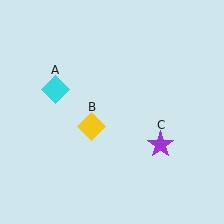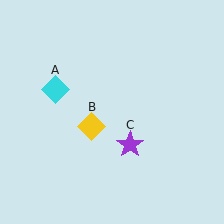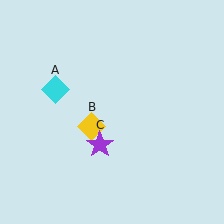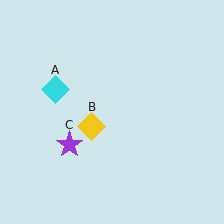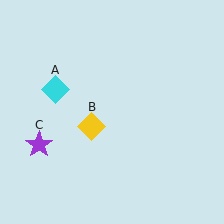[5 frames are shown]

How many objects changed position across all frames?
1 object changed position: purple star (object C).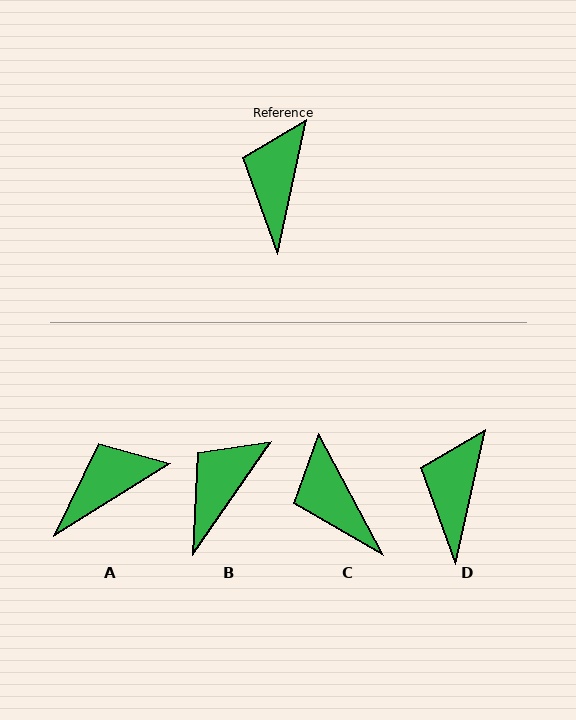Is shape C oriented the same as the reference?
No, it is off by about 40 degrees.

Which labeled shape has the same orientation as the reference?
D.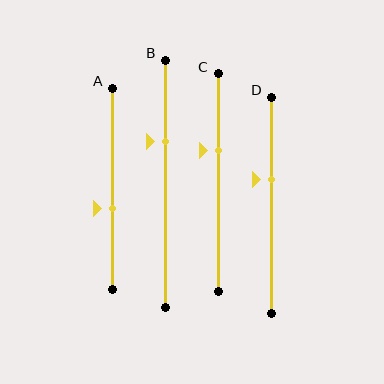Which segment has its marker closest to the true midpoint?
Segment A has its marker closest to the true midpoint.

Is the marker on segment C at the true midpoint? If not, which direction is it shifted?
No, the marker on segment C is shifted upward by about 15% of the segment length.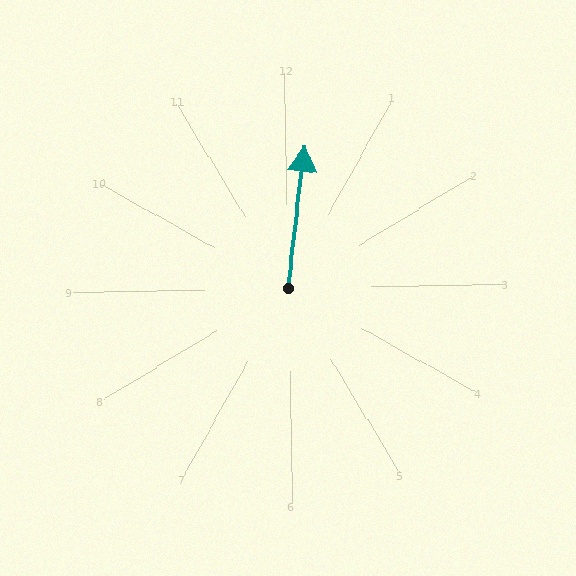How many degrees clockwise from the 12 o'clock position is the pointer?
Approximately 8 degrees.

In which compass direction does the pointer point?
North.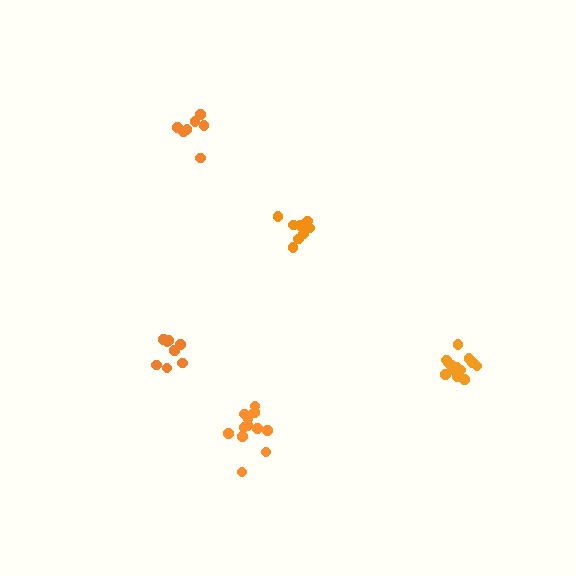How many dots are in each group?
Group 1: 8 dots, Group 2: 13 dots, Group 3: 13 dots, Group 4: 9 dots, Group 5: 7 dots (50 total).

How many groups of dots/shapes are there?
There are 5 groups.